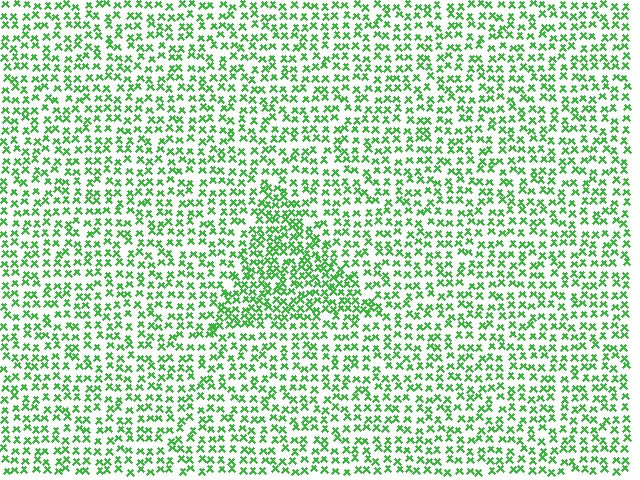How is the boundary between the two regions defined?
The boundary is defined by a change in element density (approximately 1.7x ratio). All elements are the same color, size, and shape.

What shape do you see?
I see a triangle.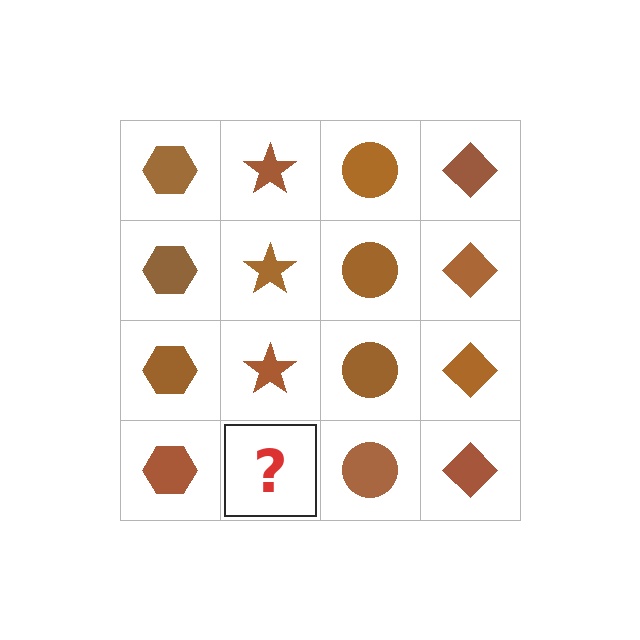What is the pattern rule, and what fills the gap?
The rule is that each column has a consistent shape. The gap should be filled with a brown star.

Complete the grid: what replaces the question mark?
The question mark should be replaced with a brown star.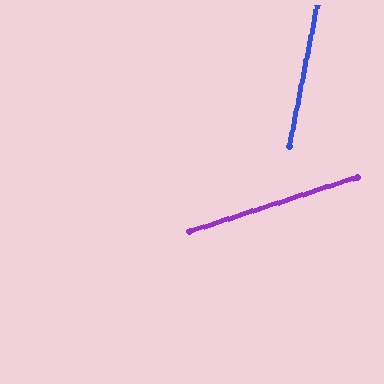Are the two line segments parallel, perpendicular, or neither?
Neither parallel nor perpendicular — they differ by about 61°.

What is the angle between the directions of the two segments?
Approximately 61 degrees.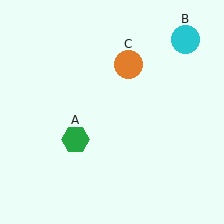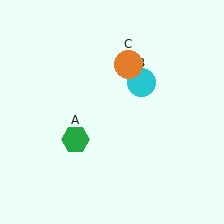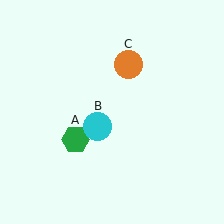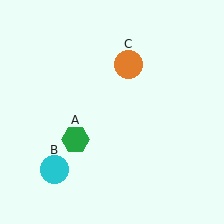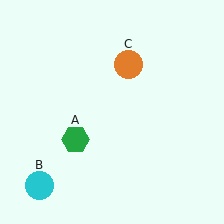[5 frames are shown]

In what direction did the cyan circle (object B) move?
The cyan circle (object B) moved down and to the left.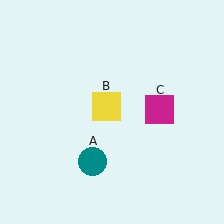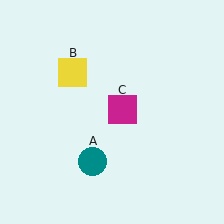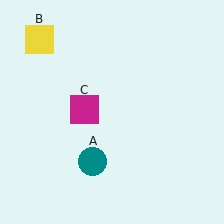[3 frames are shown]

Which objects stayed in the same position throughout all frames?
Teal circle (object A) remained stationary.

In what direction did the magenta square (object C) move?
The magenta square (object C) moved left.